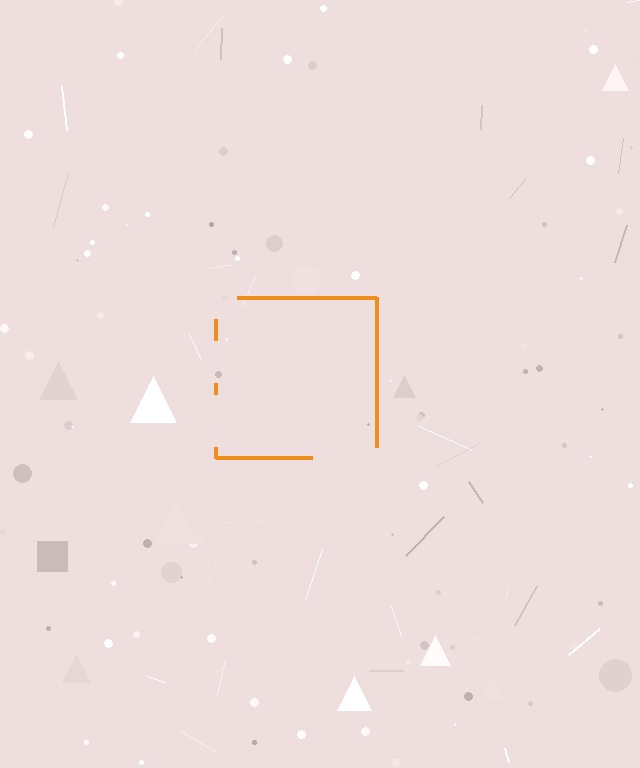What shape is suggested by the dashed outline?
The dashed outline suggests a square.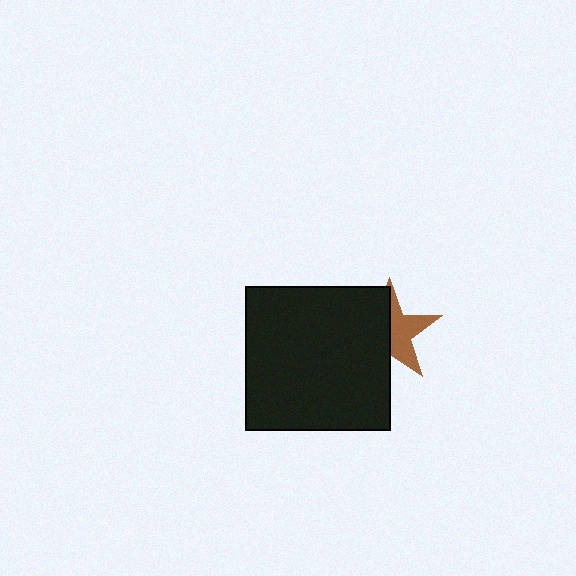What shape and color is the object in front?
The object in front is a black square.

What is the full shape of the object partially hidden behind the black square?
The partially hidden object is a brown star.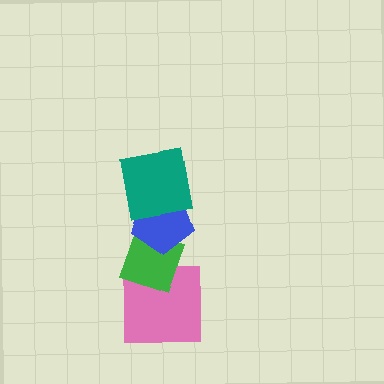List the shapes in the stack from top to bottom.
From top to bottom: the teal square, the blue pentagon, the green diamond, the pink square.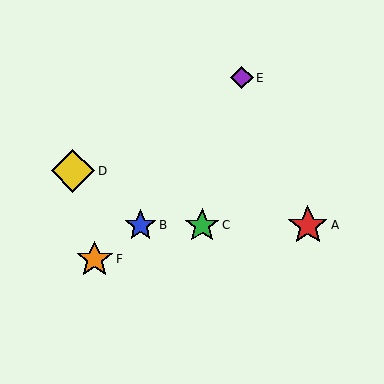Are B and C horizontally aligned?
Yes, both are at y≈225.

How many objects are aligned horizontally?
3 objects (A, B, C) are aligned horizontally.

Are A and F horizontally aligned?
No, A is at y≈225 and F is at y≈259.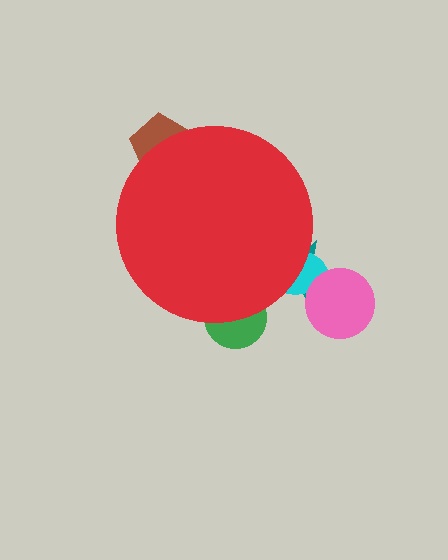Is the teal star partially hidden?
Yes, the teal star is partially hidden behind the red circle.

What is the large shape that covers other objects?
A red circle.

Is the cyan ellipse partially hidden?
Yes, the cyan ellipse is partially hidden behind the red circle.